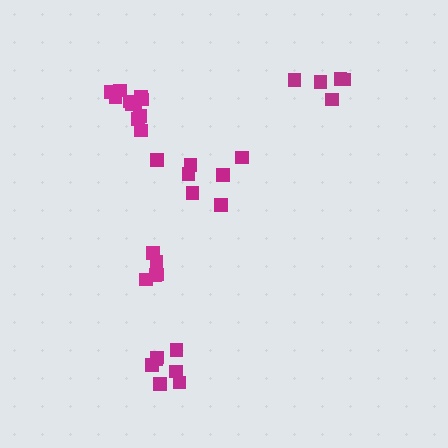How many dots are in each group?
Group 1: 11 dots, Group 2: 7 dots, Group 3: 5 dots, Group 4: 5 dots, Group 5: 7 dots (35 total).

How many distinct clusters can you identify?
There are 5 distinct clusters.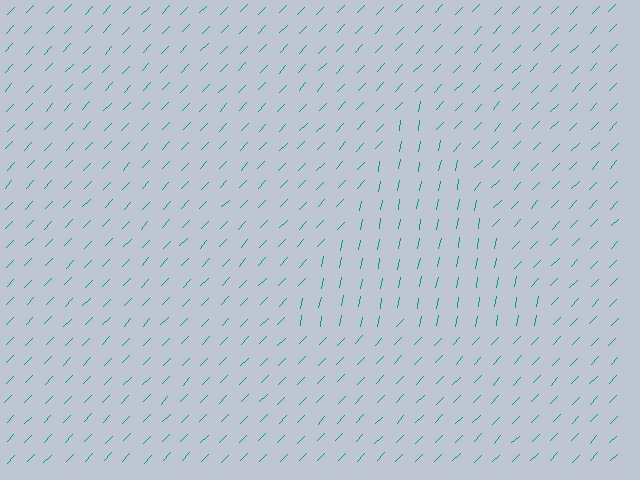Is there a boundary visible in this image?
Yes, there is a texture boundary formed by a change in line orientation.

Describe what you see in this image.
The image is filled with small teal line segments. A triangle region in the image has lines oriented differently from the surrounding lines, creating a visible texture boundary.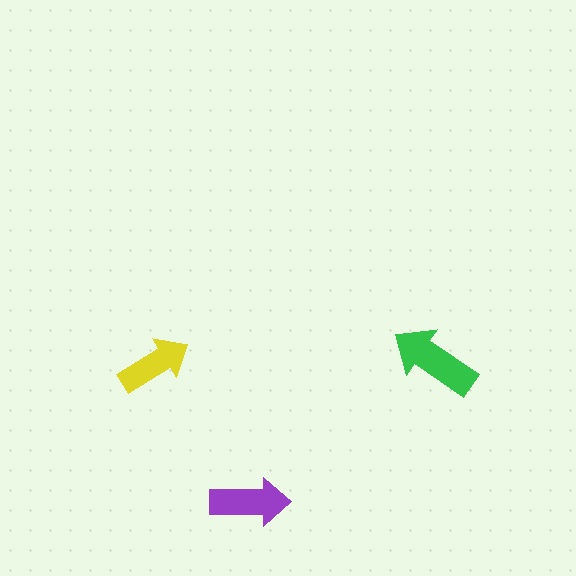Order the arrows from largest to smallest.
the green one, the purple one, the yellow one.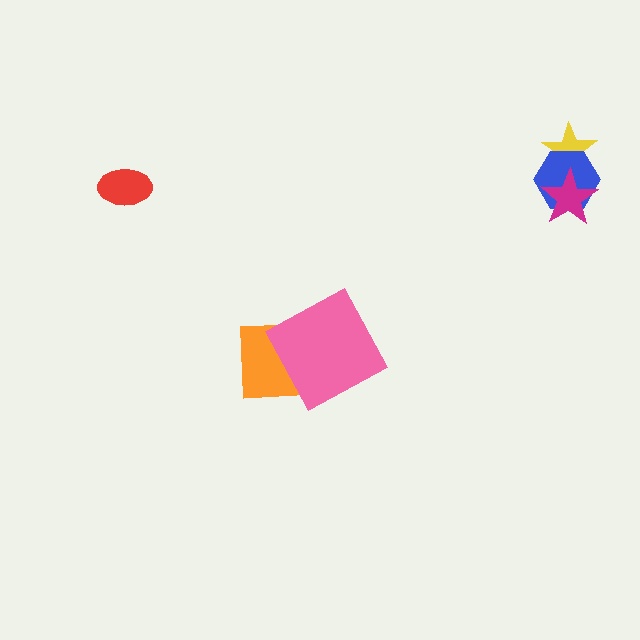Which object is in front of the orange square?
The pink square is in front of the orange square.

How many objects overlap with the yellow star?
2 objects overlap with the yellow star.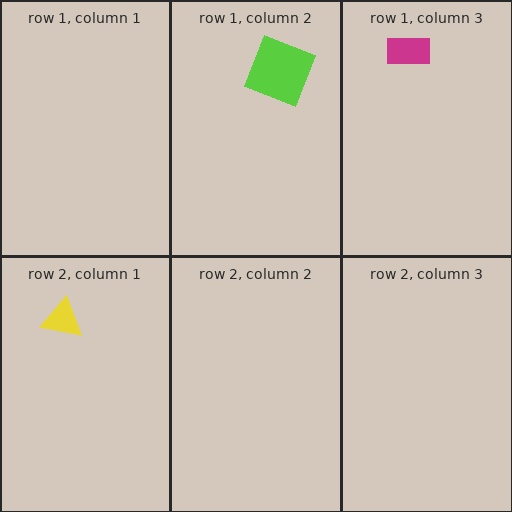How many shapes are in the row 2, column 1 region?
1.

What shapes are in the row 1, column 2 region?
The lime square.